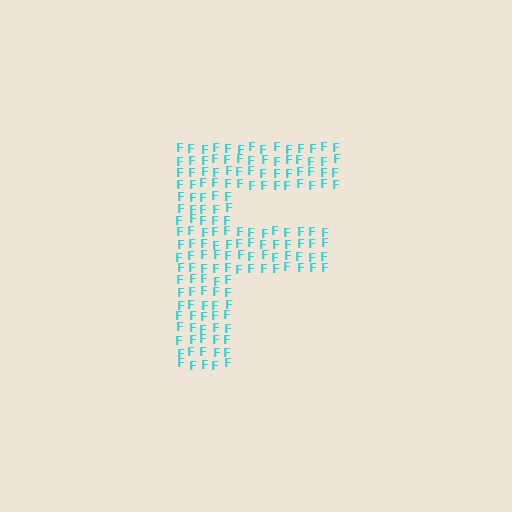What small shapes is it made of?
It is made of small letter F's.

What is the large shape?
The large shape is the letter F.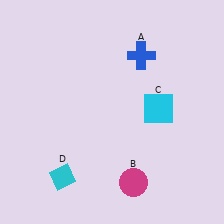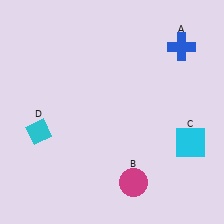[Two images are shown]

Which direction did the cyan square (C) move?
The cyan square (C) moved down.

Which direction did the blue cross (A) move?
The blue cross (A) moved right.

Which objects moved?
The objects that moved are: the blue cross (A), the cyan square (C), the cyan diamond (D).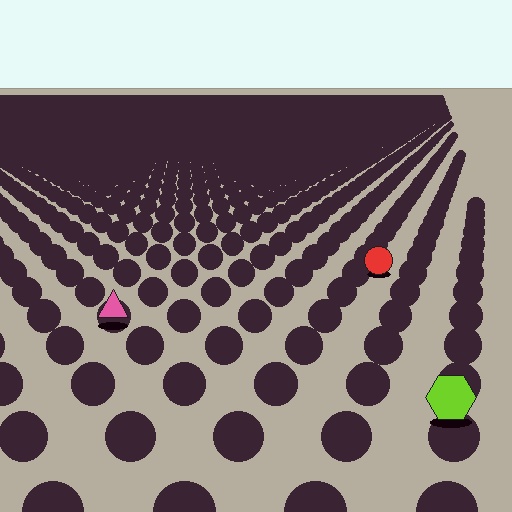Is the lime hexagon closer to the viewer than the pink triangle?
Yes. The lime hexagon is closer — you can tell from the texture gradient: the ground texture is coarser near it.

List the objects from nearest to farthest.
From nearest to farthest: the lime hexagon, the pink triangle, the red circle.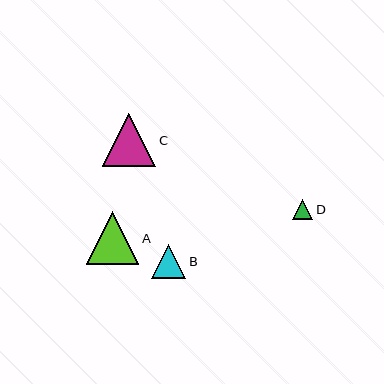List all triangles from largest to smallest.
From largest to smallest: C, A, B, D.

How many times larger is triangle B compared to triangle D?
Triangle B is approximately 1.7 times the size of triangle D.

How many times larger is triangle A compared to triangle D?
Triangle A is approximately 2.6 times the size of triangle D.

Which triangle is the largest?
Triangle C is the largest with a size of approximately 53 pixels.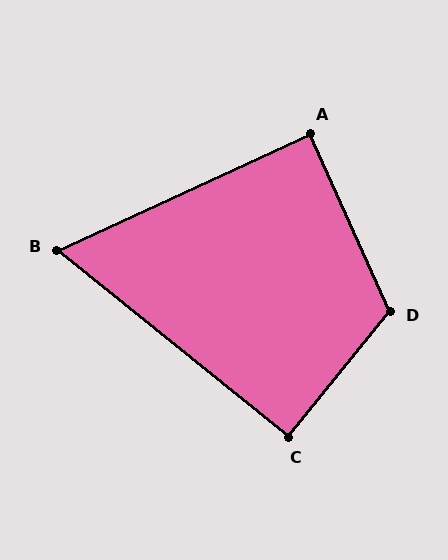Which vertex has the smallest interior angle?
B, at approximately 64 degrees.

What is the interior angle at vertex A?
Approximately 90 degrees (approximately right).